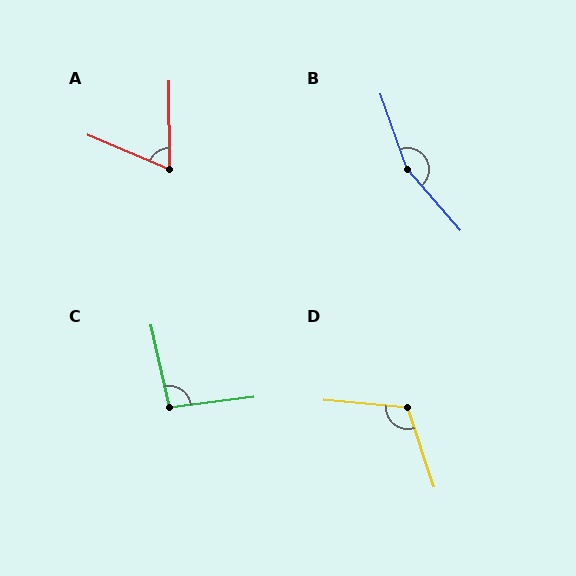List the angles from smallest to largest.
A (67°), C (96°), D (114°), B (159°).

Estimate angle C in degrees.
Approximately 96 degrees.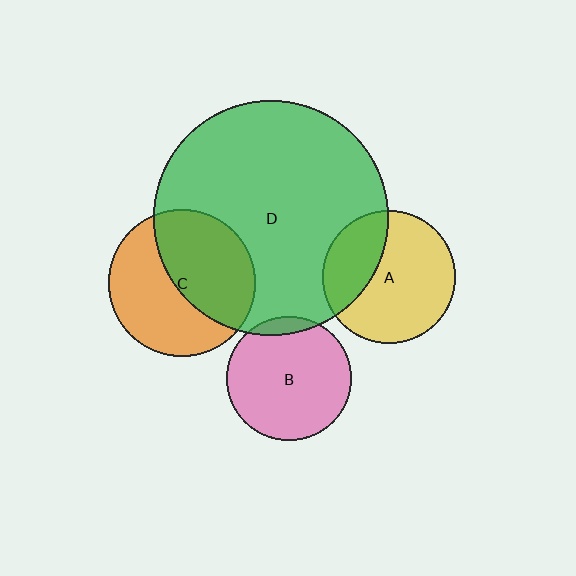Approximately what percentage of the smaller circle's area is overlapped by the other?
Approximately 50%.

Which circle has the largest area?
Circle D (green).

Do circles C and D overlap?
Yes.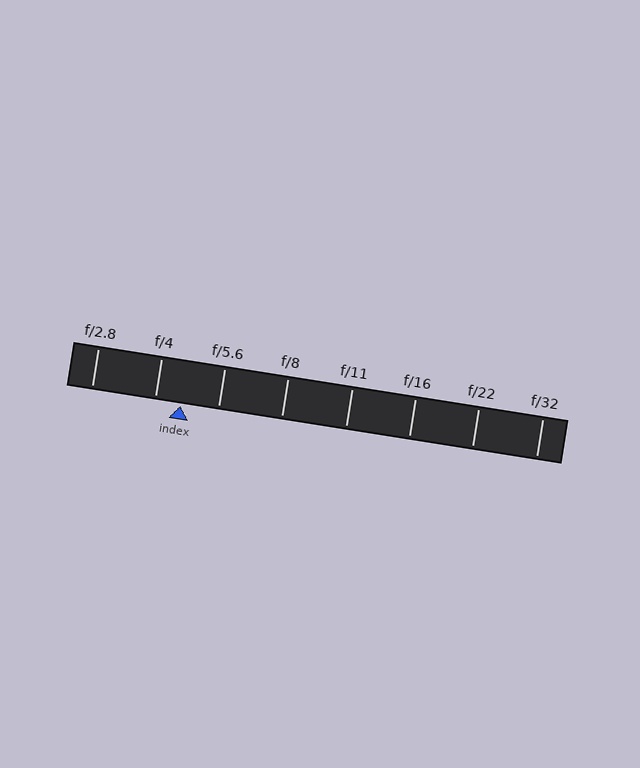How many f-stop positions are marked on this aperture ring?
There are 8 f-stop positions marked.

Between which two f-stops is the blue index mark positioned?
The index mark is between f/4 and f/5.6.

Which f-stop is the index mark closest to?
The index mark is closest to f/4.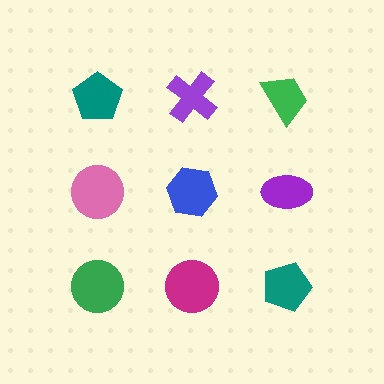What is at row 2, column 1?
A pink circle.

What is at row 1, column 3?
A green trapezoid.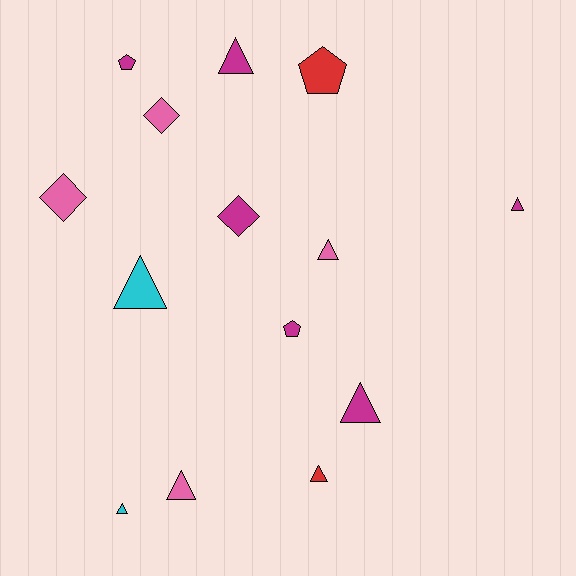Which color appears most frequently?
Magenta, with 6 objects.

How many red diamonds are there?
There are no red diamonds.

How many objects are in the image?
There are 14 objects.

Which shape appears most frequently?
Triangle, with 8 objects.